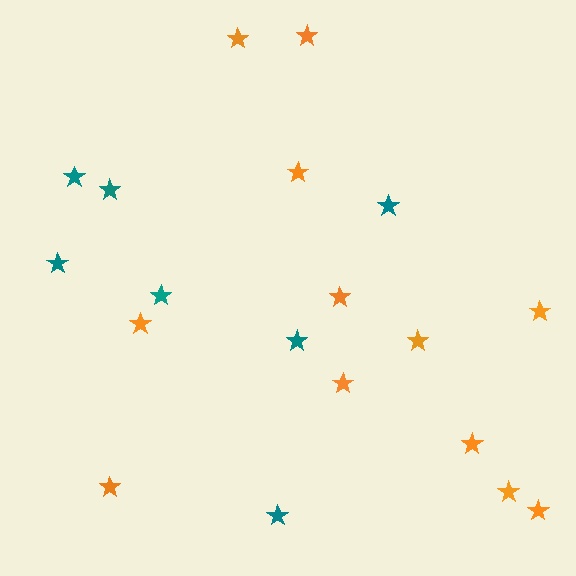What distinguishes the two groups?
There are 2 groups: one group of teal stars (7) and one group of orange stars (12).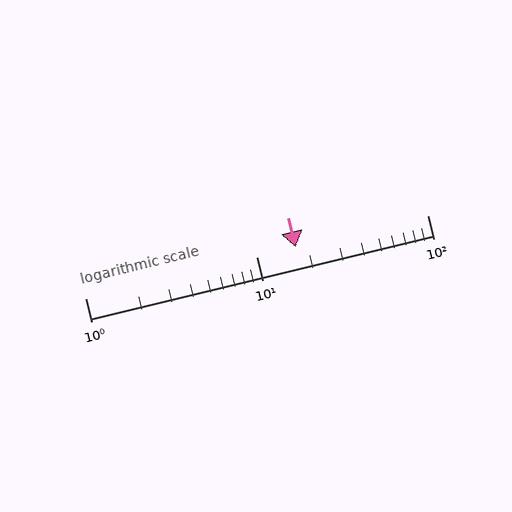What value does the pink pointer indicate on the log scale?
The pointer indicates approximately 17.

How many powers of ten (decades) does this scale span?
The scale spans 2 decades, from 1 to 100.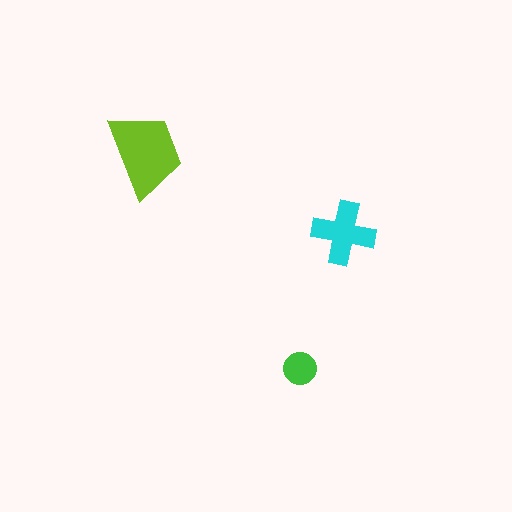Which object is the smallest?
The green circle.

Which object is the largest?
The lime trapezoid.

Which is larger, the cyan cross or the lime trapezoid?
The lime trapezoid.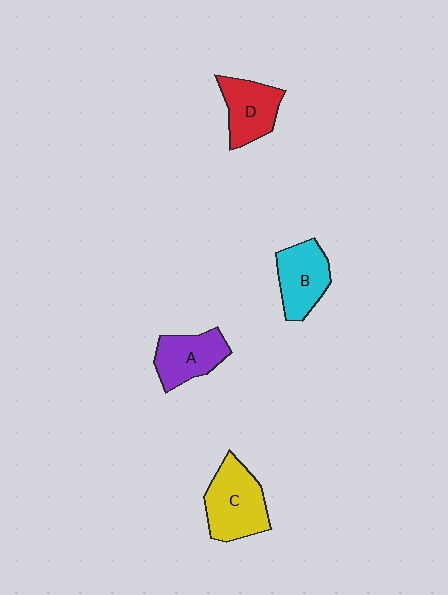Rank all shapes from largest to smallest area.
From largest to smallest: C (yellow), B (cyan), A (purple), D (red).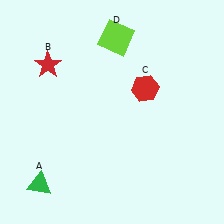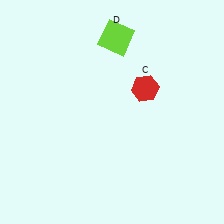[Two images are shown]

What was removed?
The red star (B), the green triangle (A) were removed in Image 2.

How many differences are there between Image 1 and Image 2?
There are 2 differences between the two images.